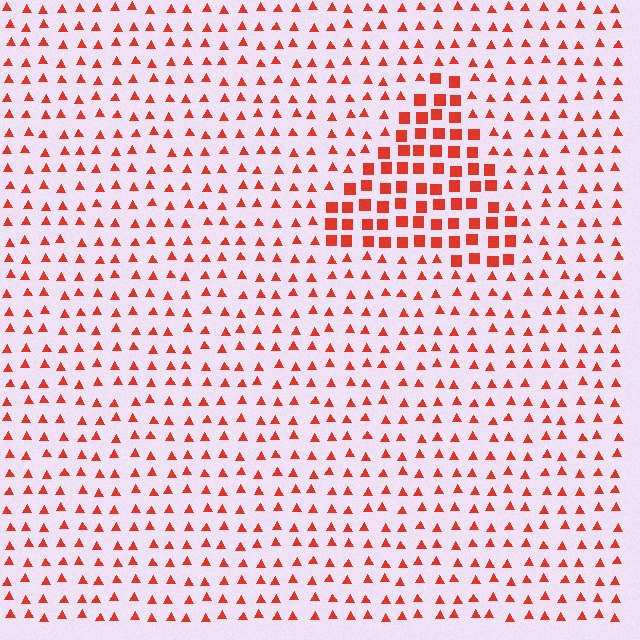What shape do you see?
I see a triangle.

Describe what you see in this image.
The image is filled with small red elements arranged in a uniform grid. A triangle-shaped region contains squares, while the surrounding area contains triangles. The boundary is defined purely by the change in element shape.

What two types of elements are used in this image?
The image uses squares inside the triangle region and triangles outside it.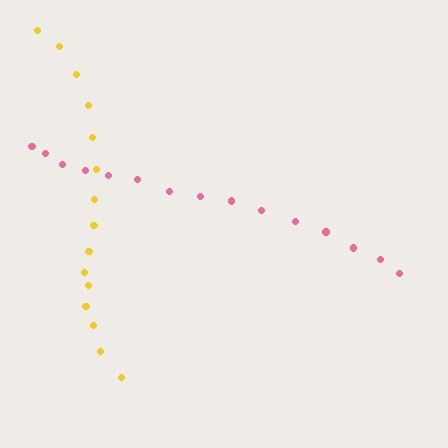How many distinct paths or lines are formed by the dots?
There are 2 distinct paths.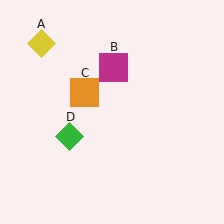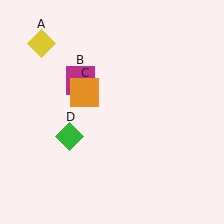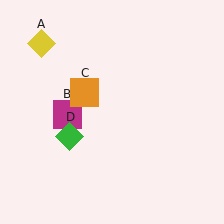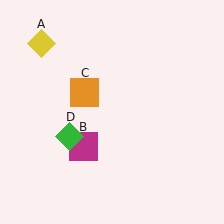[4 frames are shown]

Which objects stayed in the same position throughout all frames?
Yellow diamond (object A) and orange square (object C) and green diamond (object D) remained stationary.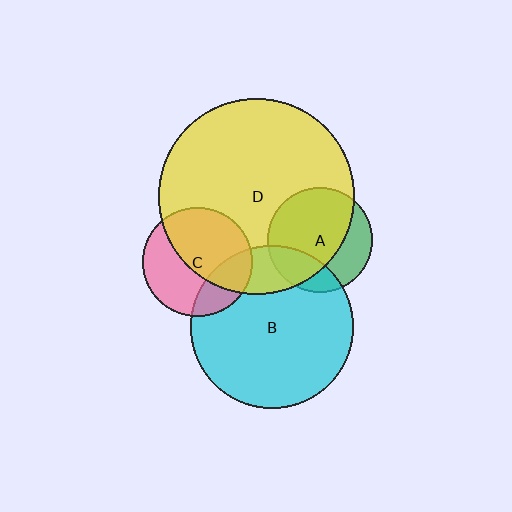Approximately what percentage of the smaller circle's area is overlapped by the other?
Approximately 55%.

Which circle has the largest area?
Circle D (yellow).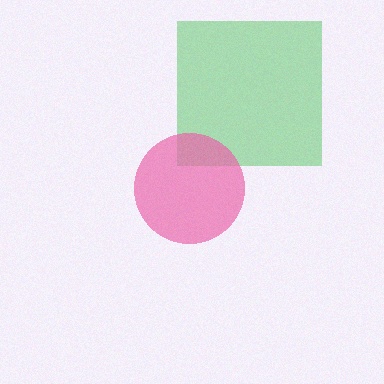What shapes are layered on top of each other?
The layered shapes are: a green square, a pink circle.